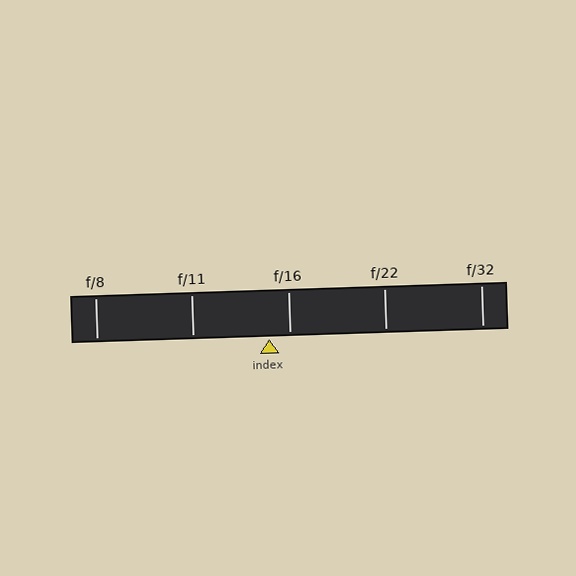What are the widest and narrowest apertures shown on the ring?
The widest aperture shown is f/8 and the narrowest is f/32.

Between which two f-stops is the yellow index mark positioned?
The index mark is between f/11 and f/16.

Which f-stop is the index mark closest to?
The index mark is closest to f/16.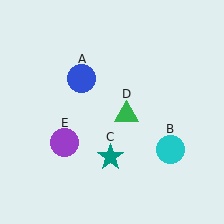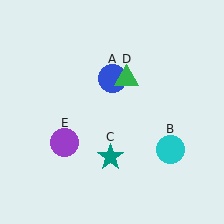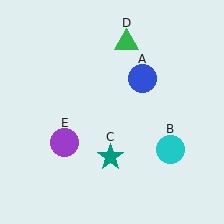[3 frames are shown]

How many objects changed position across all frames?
2 objects changed position: blue circle (object A), green triangle (object D).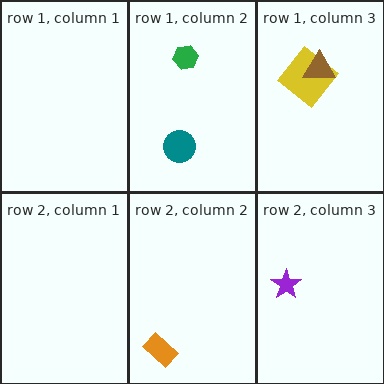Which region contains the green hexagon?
The row 1, column 2 region.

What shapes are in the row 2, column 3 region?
The purple star.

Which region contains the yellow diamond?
The row 1, column 3 region.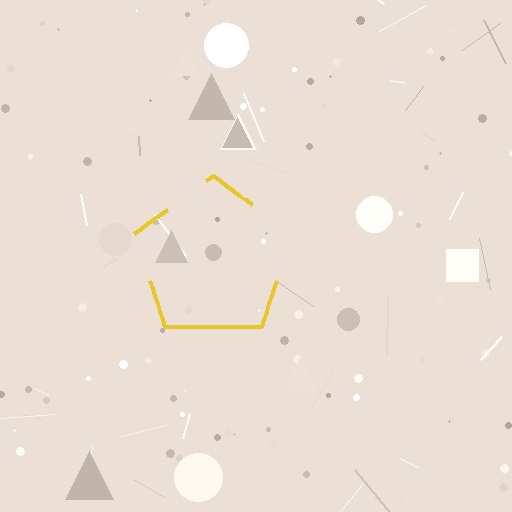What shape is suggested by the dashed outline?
The dashed outline suggests a pentagon.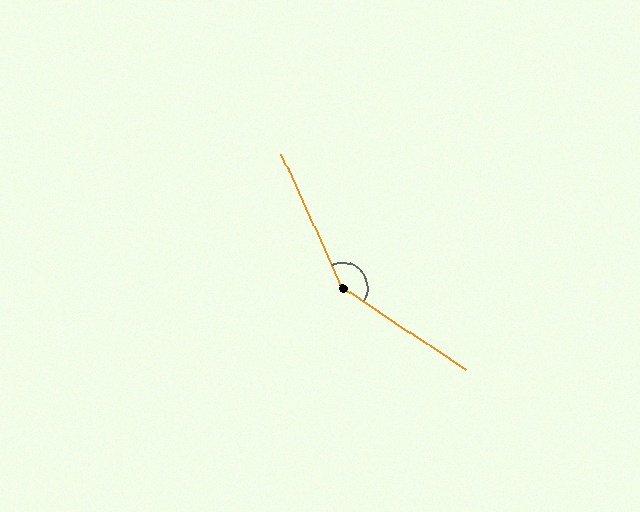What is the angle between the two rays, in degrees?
Approximately 148 degrees.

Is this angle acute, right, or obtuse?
It is obtuse.